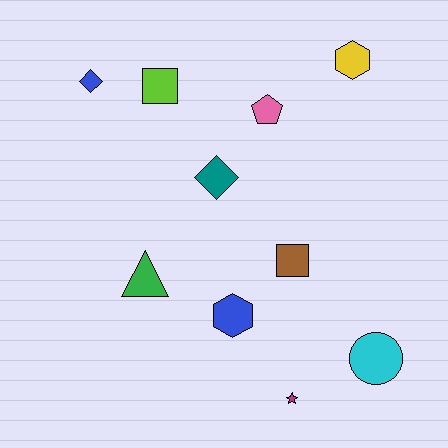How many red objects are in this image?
There are no red objects.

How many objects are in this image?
There are 10 objects.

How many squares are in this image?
There are 2 squares.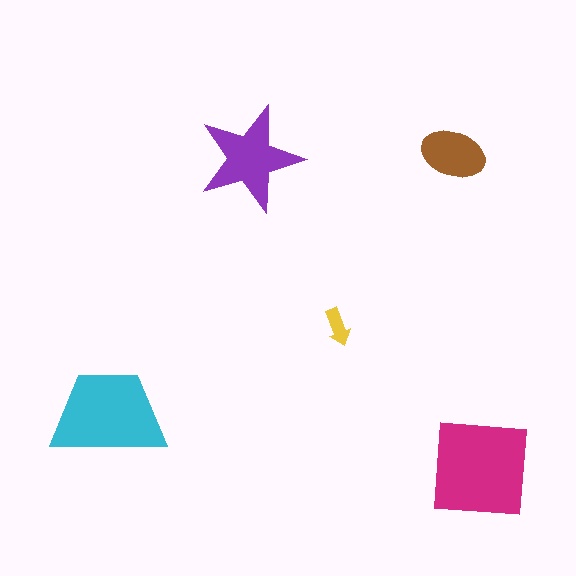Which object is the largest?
The magenta square.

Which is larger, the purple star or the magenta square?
The magenta square.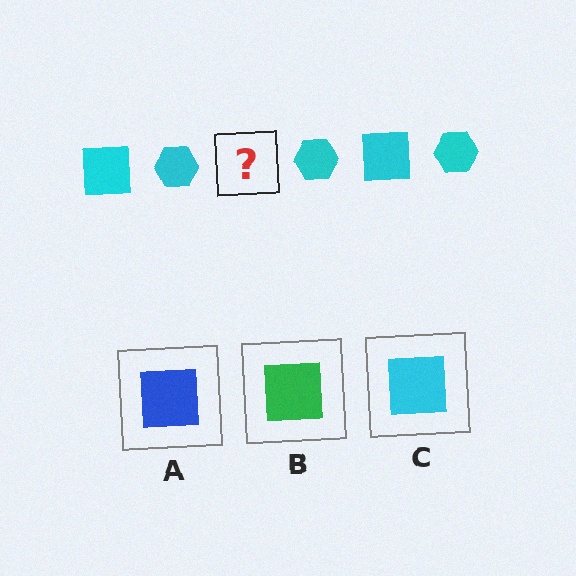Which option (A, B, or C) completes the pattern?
C.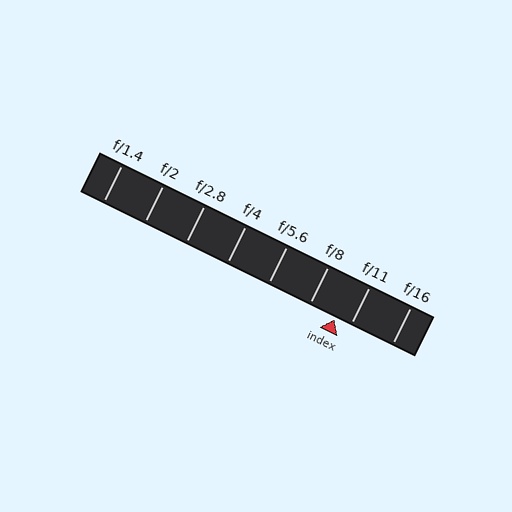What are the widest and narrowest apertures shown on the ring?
The widest aperture shown is f/1.4 and the narrowest is f/16.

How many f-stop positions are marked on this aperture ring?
There are 8 f-stop positions marked.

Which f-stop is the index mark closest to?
The index mark is closest to f/11.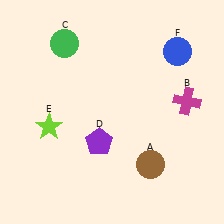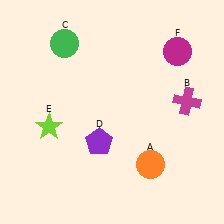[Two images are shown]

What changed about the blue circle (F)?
In Image 1, F is blue. In Image 2, it changed to magenta.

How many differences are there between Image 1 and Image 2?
There are 2 differences between the two images.